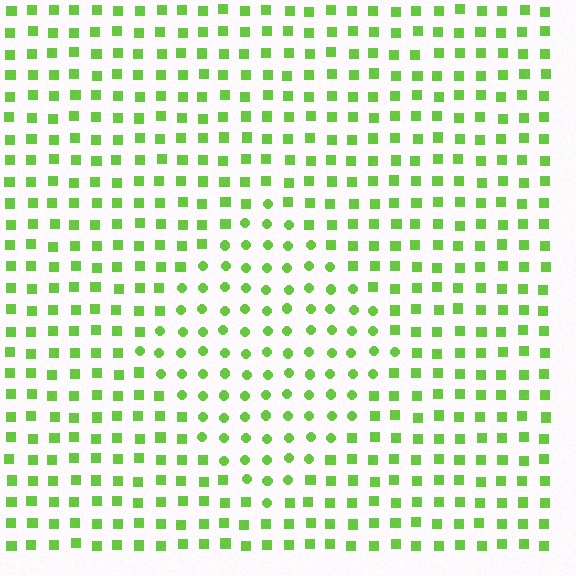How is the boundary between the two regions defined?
The boundary is defined by a change in element shape: circles inside vs. squares outside. All elements share the same color and spacing.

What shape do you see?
I see a diamond.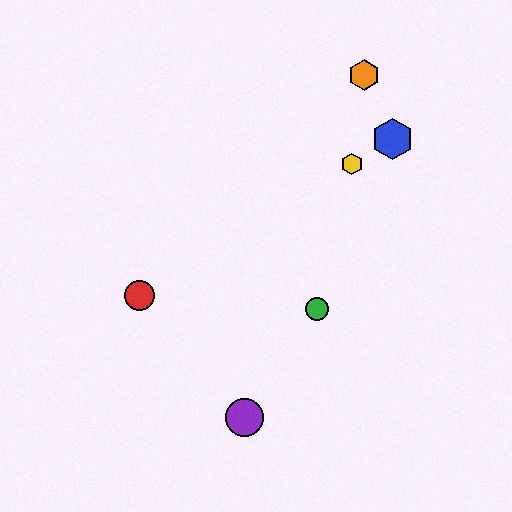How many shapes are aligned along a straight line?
3 shapes (the red circle, the blue hexagon, the yellow hexagon) are aligned along a straight line.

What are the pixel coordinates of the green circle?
The green circle is at (317, 309).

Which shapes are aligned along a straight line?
The red circle, the blue hexagon, the yellow hexagon are aligned along a straight line.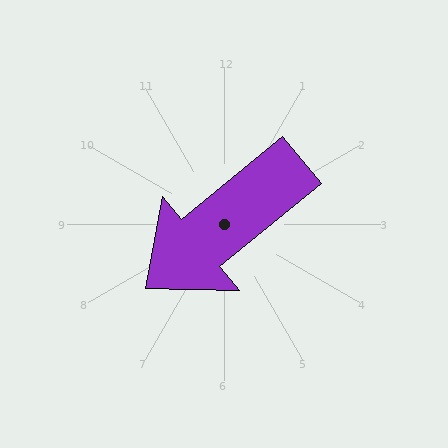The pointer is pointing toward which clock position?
Roughly 8 o'clock.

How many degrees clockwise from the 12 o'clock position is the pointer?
Approximately 231 degrees.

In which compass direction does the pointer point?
Southwest.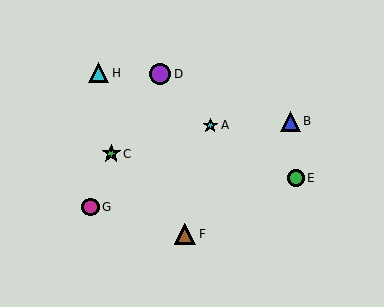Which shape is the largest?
The brown triangle (labeled F) is the largest.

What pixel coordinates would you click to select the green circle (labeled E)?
Click at (296, 178) to select the green circle E.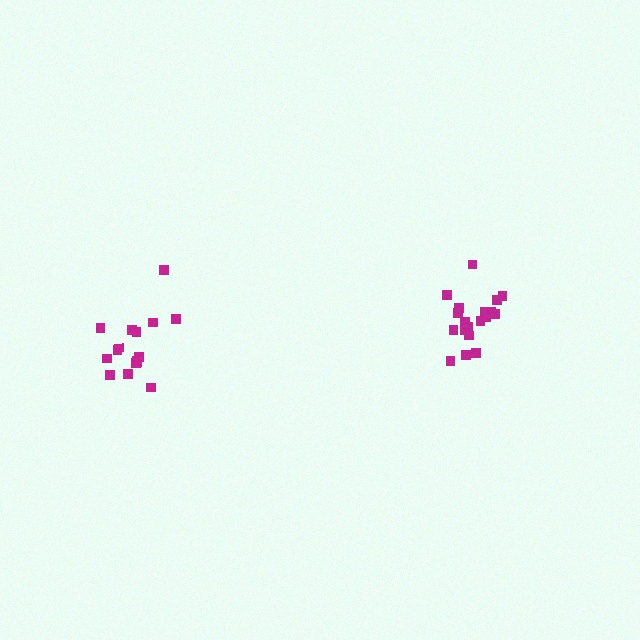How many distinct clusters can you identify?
There are 2 distinct clusters.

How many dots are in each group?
Group 1: 16 dots, Group 2: 19 dots (35 total).